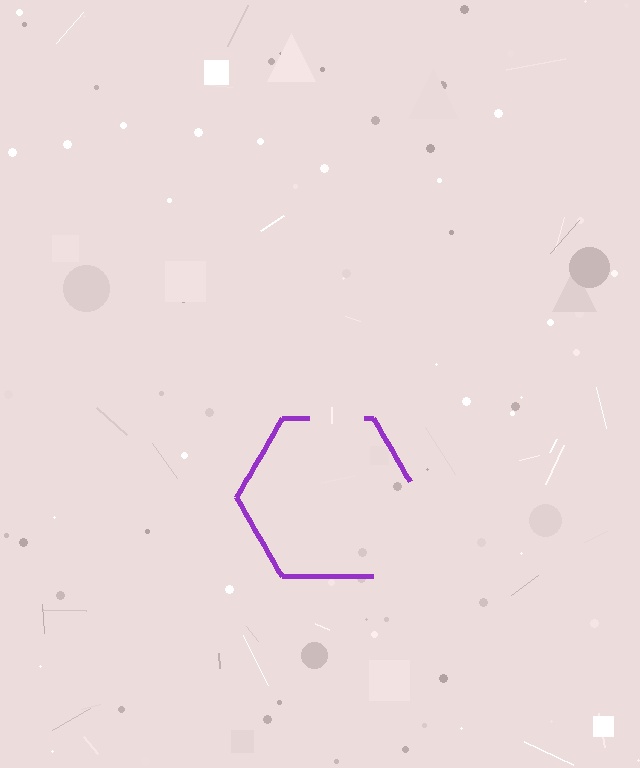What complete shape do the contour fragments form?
The contour fragments form a hexagon.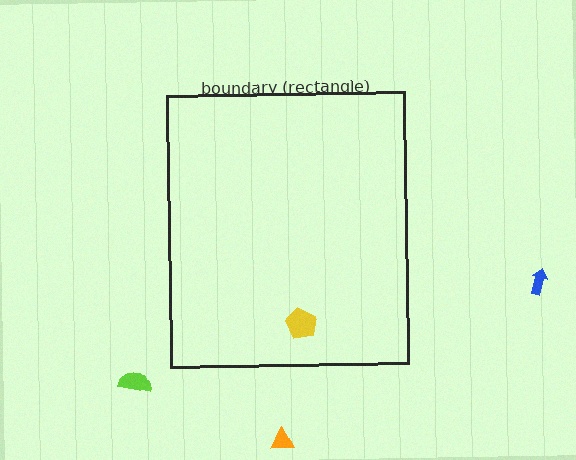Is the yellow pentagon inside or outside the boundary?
Inside.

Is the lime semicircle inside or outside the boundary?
Outside.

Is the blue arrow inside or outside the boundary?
Outside.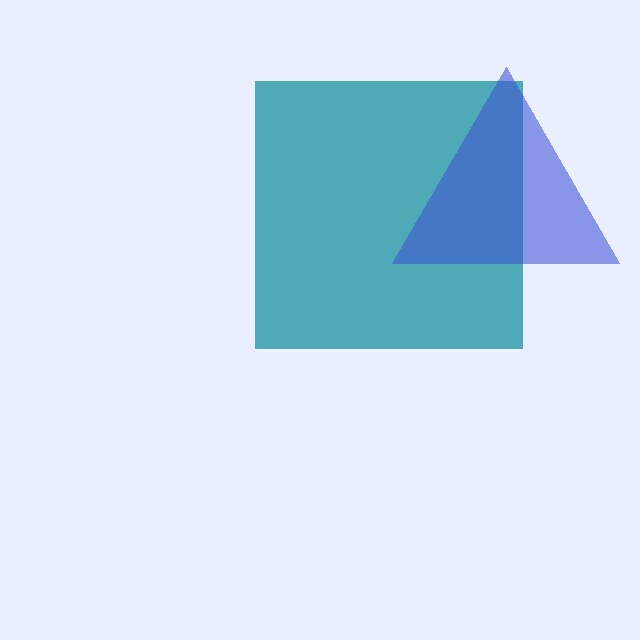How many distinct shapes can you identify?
There are 2 distinct shapes: a teal square, a blue triangle.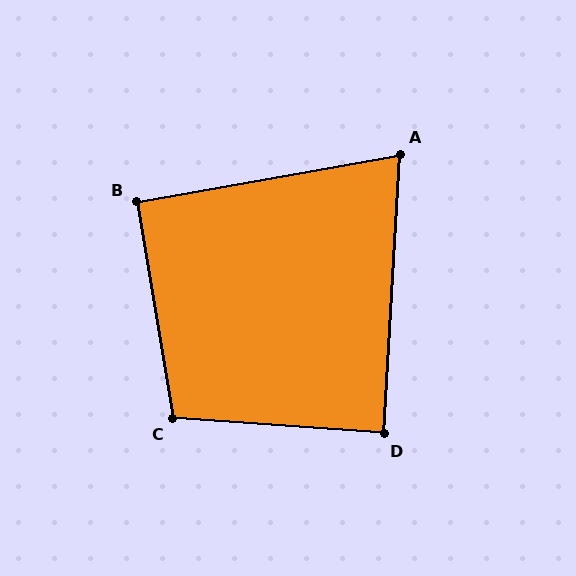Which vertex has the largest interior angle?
C, at approximately 103 degrees.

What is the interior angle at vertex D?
Approximately 89 degrees (approximately right).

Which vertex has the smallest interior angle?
A, at approximately 77 degrees.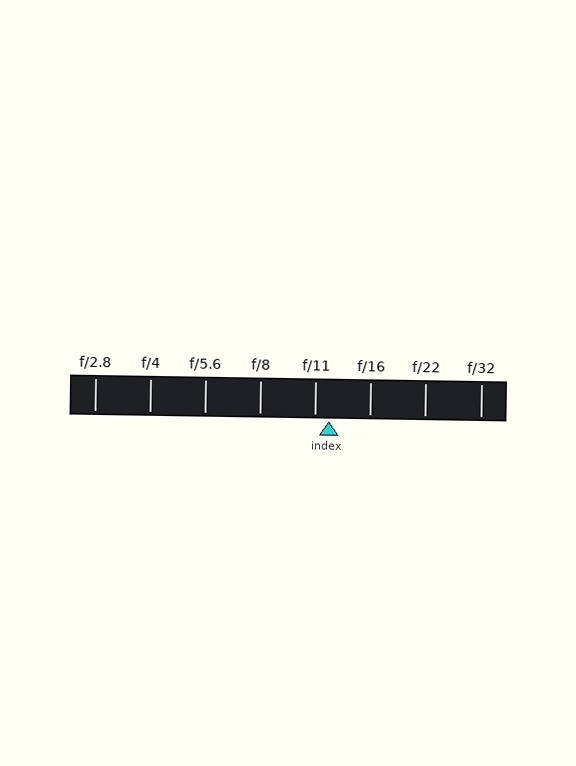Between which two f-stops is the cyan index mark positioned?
The index mark is between f/11 and f/16.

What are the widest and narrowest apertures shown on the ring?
The widest aperture shown is f/2.8 and the narrowest is f/32.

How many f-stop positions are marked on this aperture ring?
There are 8 f-stop positions marked.